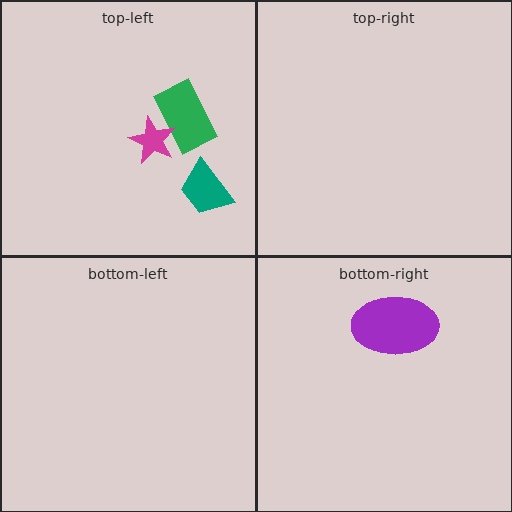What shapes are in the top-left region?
The green rectangle, the teal trapezoid, the magenta star.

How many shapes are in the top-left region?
3.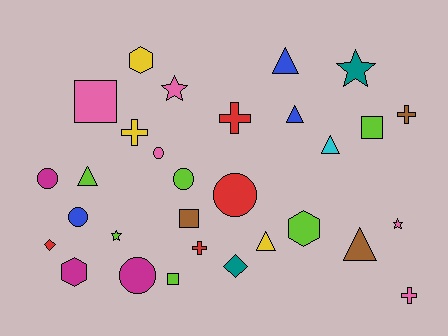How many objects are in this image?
There are 30 objects.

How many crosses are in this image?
There are 5 crosses.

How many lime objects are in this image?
There are 6 lime objects.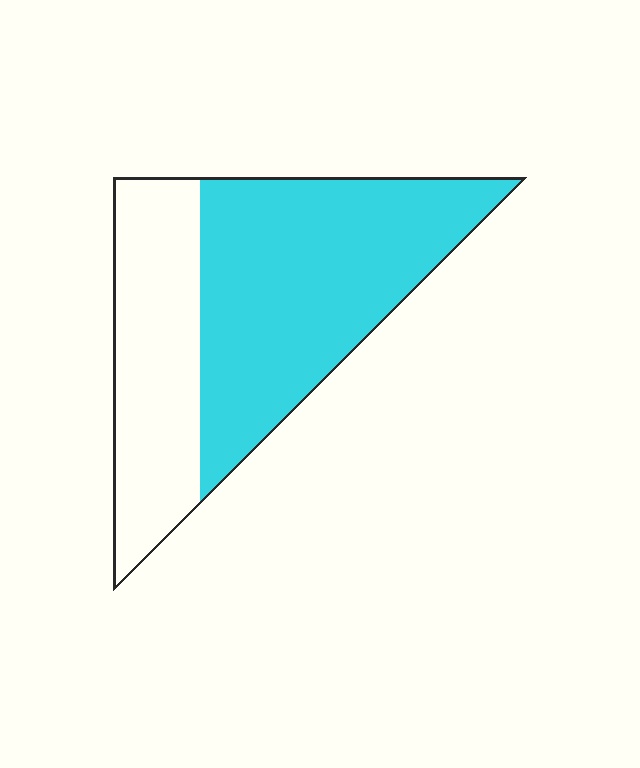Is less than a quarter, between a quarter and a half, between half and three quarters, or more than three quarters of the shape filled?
Between half and three quarters.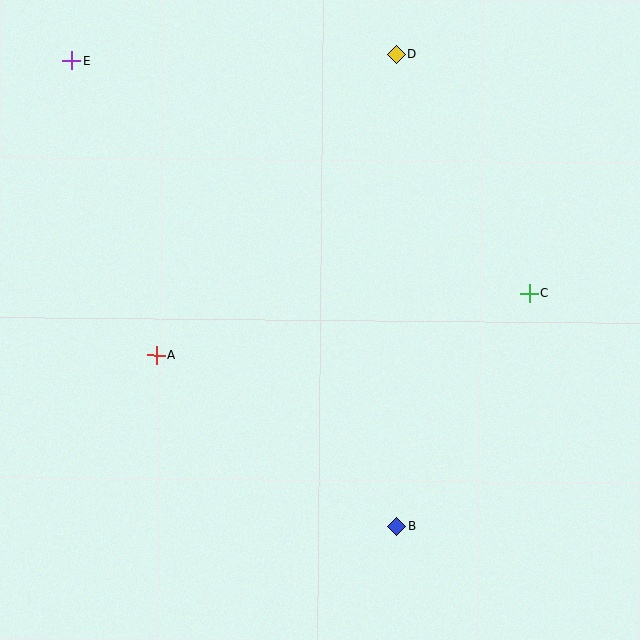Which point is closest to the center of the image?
Point A at (156, 355) is closest to the center.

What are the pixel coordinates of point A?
Point A is at (156, 355).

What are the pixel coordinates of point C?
Point C is at (530, 293).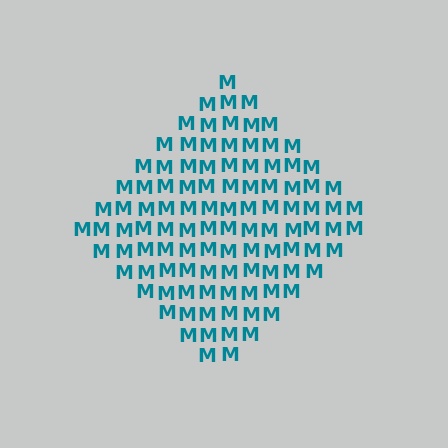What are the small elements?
The small elements are letter M's.